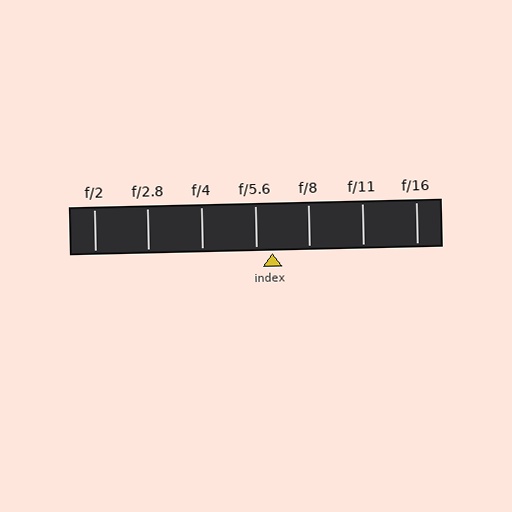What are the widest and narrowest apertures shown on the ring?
The widest aperture shown is f/2 and the narrowest is f/16.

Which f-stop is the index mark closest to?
The index mark is closest to f/5.6.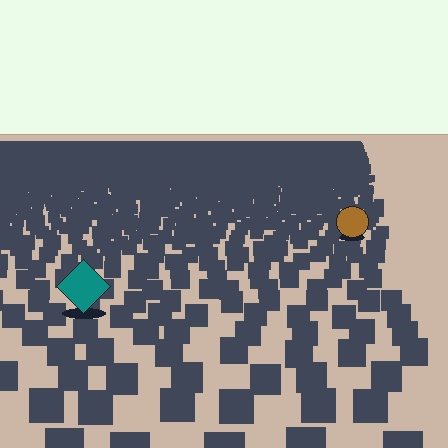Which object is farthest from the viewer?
The brown circle is farthest from the viewer. It appears smaller and the ground texture around it is denser.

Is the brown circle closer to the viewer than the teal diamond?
No. The teal diamond is closer — you can tell from the texture gradient: the ground texture is coarser near it.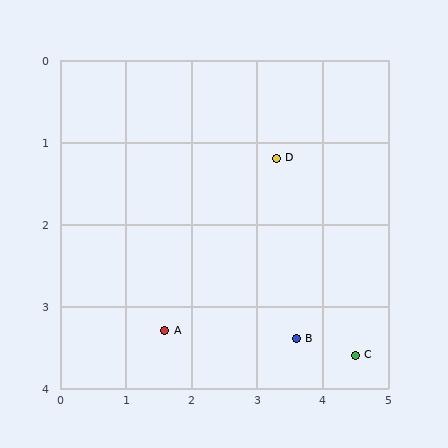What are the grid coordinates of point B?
Point B is at approximately (3.6, 3.4).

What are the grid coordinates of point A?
Point A is at approximately (1.6, 3.3).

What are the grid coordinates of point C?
Point C is at approximately (4.5, 3.6).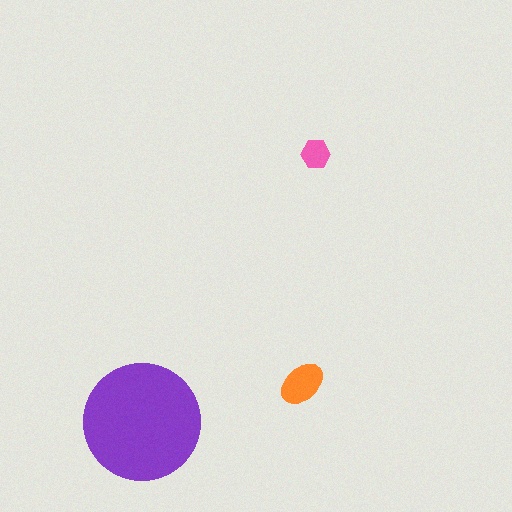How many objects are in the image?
There are 3 objects in the image.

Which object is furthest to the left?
The purple circle is leftmost.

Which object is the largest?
The purple circle.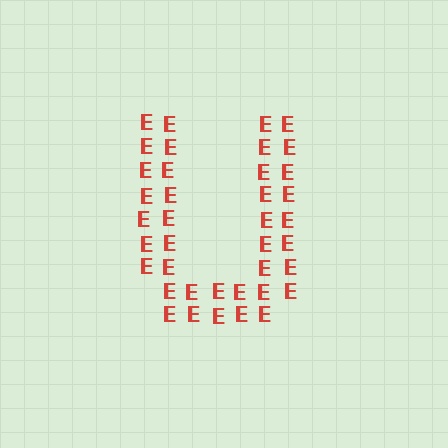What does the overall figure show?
The overall figure shows the letter U.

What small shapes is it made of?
It is made of small letter E's.